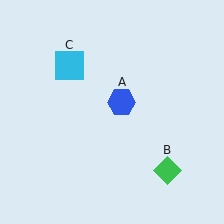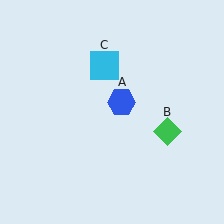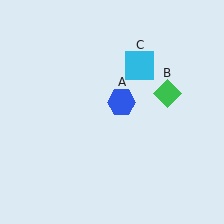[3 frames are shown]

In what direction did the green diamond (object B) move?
The green diamond (object B) moved up.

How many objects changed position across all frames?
2 objects changed position: green diamond (object B), cyan square (object C).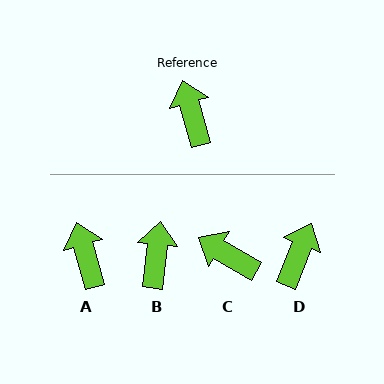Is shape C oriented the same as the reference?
No, it is off by about 43 degrees.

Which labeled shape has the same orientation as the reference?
A.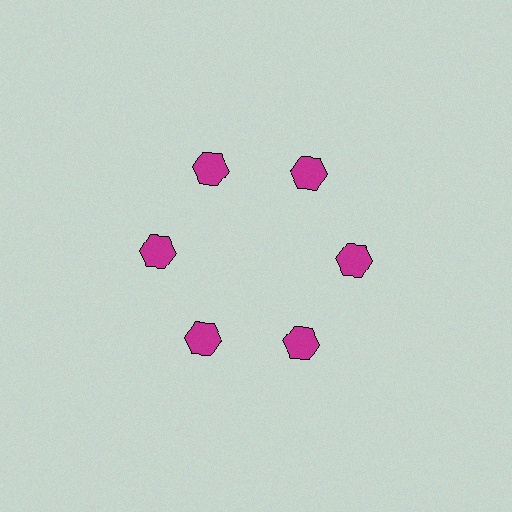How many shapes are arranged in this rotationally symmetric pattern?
There are 6 shapes, arranged in 6 groups of 1.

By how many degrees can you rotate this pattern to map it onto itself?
The pattern maps onto itself every 60 degrees of rotation.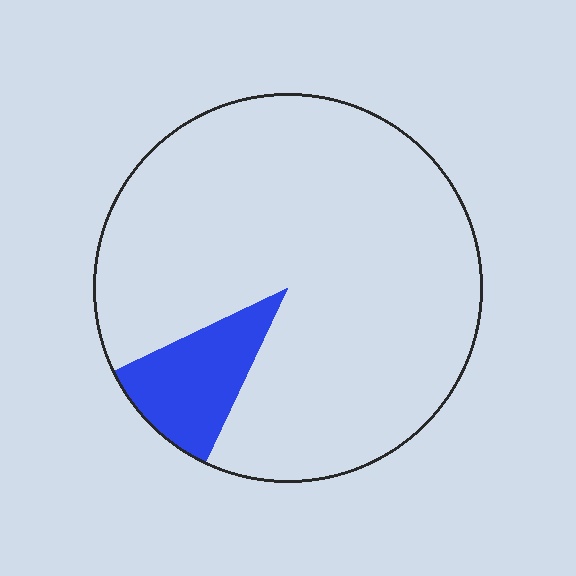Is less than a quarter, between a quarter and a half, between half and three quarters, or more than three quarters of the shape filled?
Less than a quarter.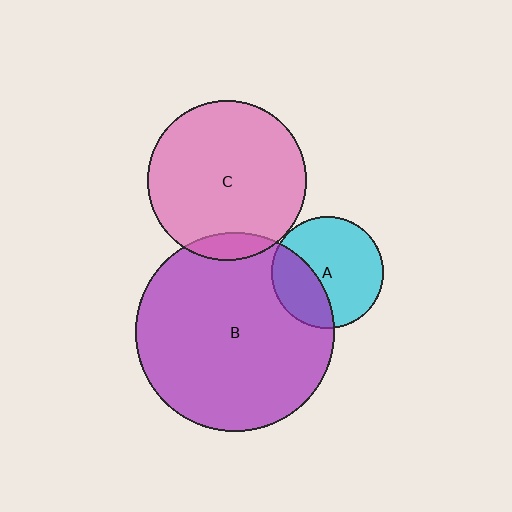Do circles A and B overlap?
Yes.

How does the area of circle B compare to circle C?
Approximately 1.6 times.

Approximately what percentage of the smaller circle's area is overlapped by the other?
Approximately 35%.